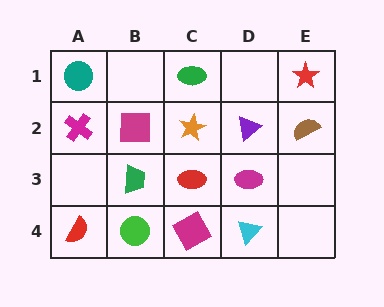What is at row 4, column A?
A red semicircle.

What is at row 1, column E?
A red star.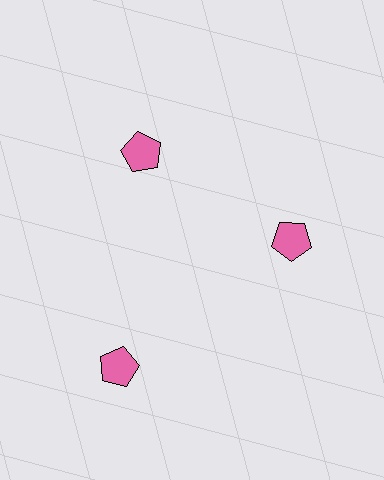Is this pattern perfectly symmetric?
No. The 3 pink pentagons are arranged in a ring, but one element near the 7 o'clock position is pushed outward from the center, breaking the 3-fold rotational symmetry.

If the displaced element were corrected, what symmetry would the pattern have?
It would have 3-fold rotational symmetry — the pattern would map onto itself every 120 degrees.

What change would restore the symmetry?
The symmetry would be restored by moving it inward, back onto the ring so that all 3 pentagons sit at equal angles and equal distance from the center.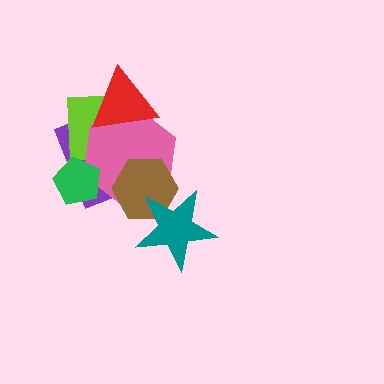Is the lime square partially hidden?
Yes, it is partially covered by another shape.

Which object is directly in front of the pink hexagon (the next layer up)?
The red triangle is directly in front of the pink hexagon.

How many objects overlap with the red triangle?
3 objects overlap with the red triangle.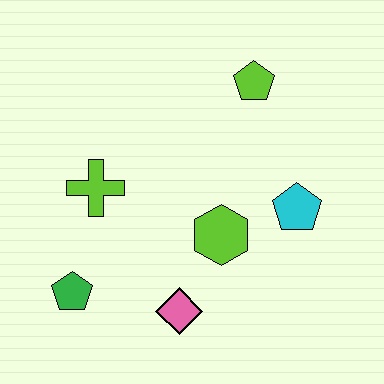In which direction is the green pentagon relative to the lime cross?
The green pentagon is below the lime cross.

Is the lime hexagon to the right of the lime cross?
Yes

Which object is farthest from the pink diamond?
The lime pentagon is farthest from the pink diamond.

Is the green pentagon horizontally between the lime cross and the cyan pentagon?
No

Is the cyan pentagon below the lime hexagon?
No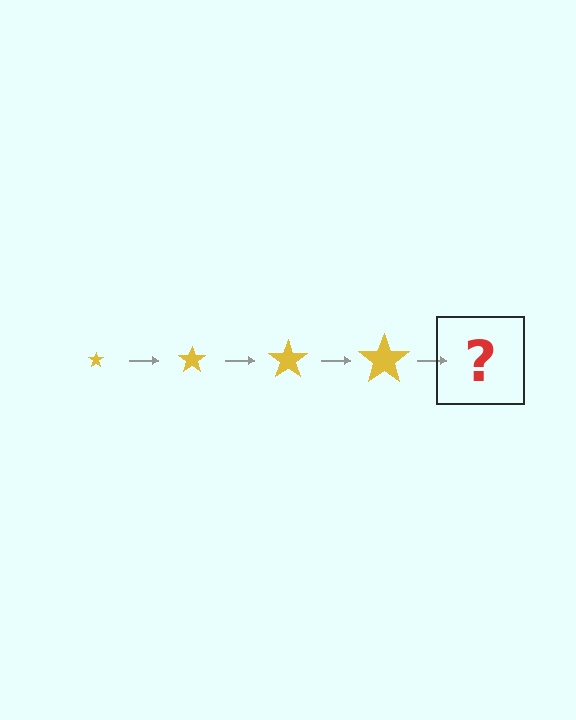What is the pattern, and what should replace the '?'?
The pattern is that the star gets progressively larger each step. The '?' should be a yellow star, larger than the previous one.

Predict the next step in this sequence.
The next step is a yellow star, larger than the previous one.